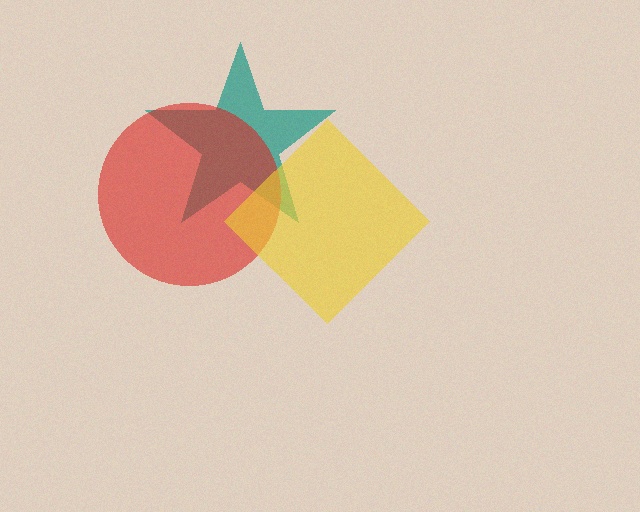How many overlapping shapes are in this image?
There are 3 overlapping shapes in the image.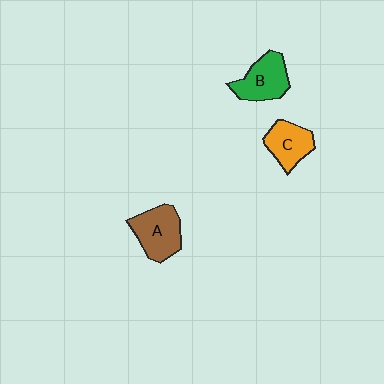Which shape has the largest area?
Shape A (brown).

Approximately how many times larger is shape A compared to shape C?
Approximately 1.2 times.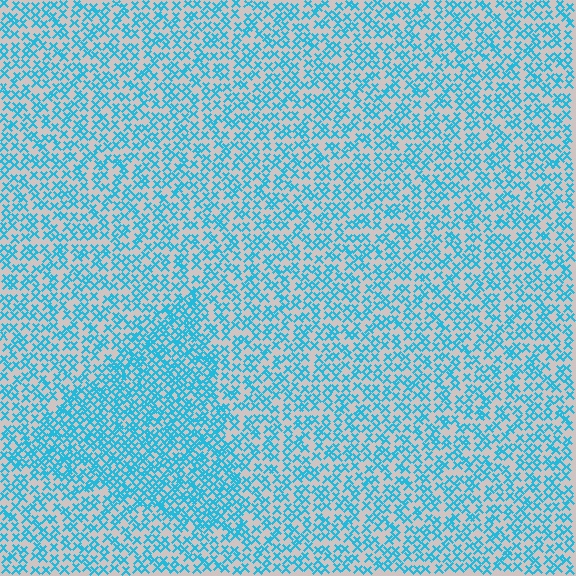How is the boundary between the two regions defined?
The boundary is defined by a change in element density (approximately 1.7x ratio). All elements are the same color, size, and shape.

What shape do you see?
I see a triangle.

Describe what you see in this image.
The image contains small cyan elements arranged at two different densities. A triangle-shaped region is visible where the elements are more densely packed than the surrounding area.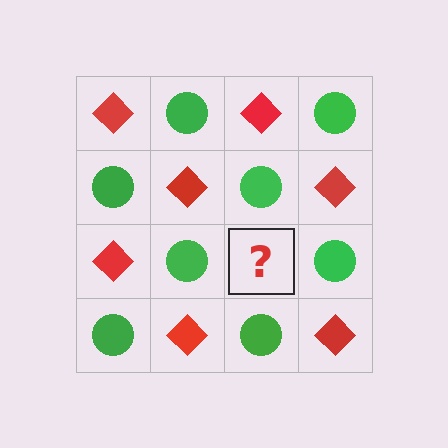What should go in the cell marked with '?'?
The missing cell should contain a red diamond.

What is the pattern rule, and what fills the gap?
The rule is that it alternates red diamond and green circle in a checkerboard pattern. The gap should be filled with a red diamond.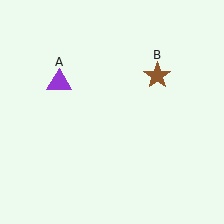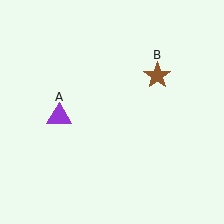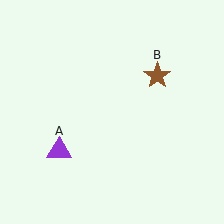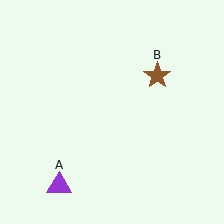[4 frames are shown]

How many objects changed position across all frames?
1 object changed position: purple triangle (object A).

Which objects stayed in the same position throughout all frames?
Brown star (object B) remained stationary.